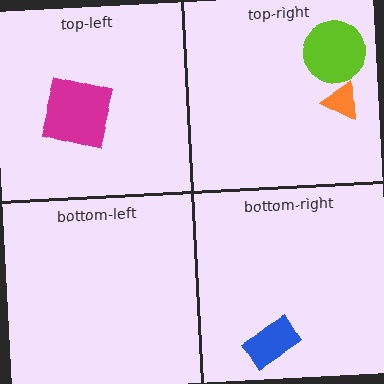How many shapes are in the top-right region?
2.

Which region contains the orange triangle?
The top-right region.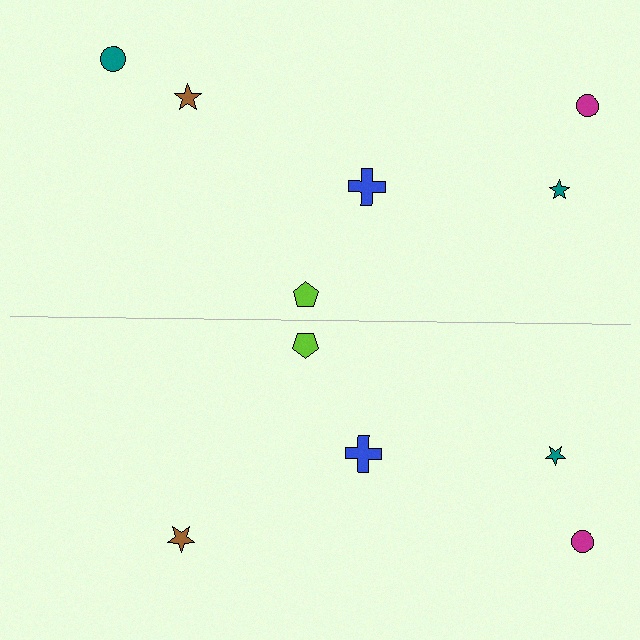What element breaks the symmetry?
A teal circle is missing from the bottom side.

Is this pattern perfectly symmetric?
No, the pattern is not perfectly symmetric. A teal circle is missing from the bottom side.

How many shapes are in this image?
There are 11 shapes in this image.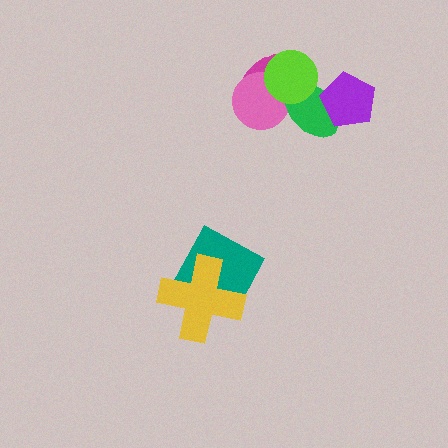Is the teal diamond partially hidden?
Yes, it is partially covered by another shape.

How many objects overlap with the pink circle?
3 objects overlap with the pink circle.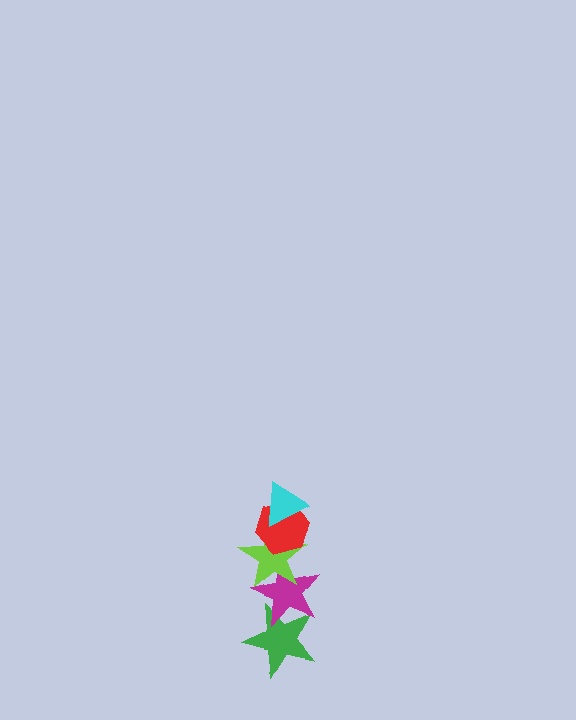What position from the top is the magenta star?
The magenta star is 4th from the top.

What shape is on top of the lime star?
The red hexagon is on top of the lime star.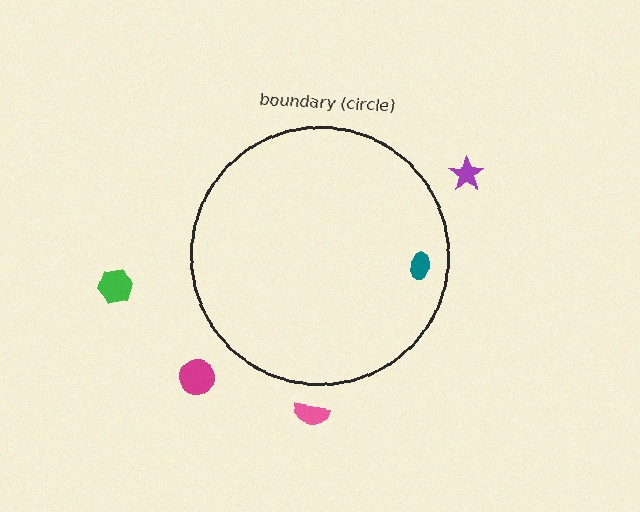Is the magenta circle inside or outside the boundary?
Outside.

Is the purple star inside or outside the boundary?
Outside.